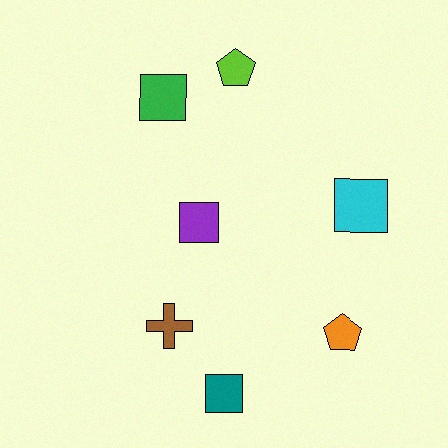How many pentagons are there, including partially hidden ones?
There are 2 pentagons.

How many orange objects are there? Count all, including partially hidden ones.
There is 1 orange object.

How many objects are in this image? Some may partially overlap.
There are 7 objects.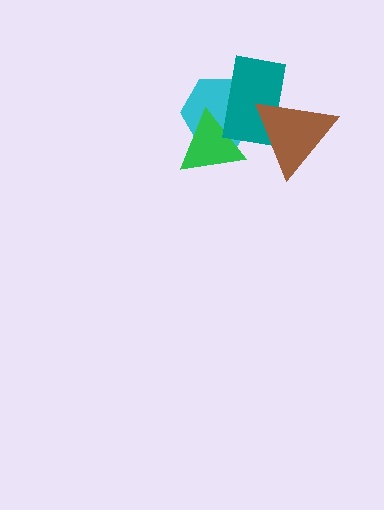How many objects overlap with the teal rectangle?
3 objects overlap with the teal rectangle.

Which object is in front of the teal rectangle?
The brown triangle is in front of the teal rectangle.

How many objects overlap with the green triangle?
2 objects overlap with the green triangle.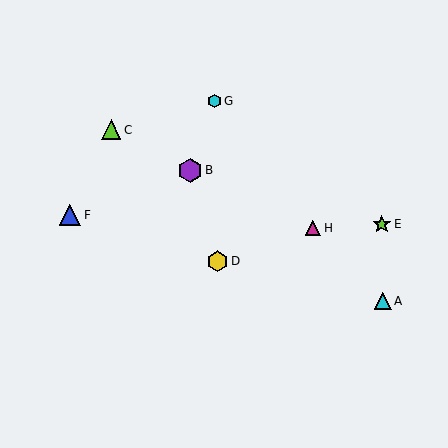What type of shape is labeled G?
Shape G is a cyan hexagon.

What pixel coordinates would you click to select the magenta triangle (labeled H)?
Click at (313, 228) to select the magenta triangle H.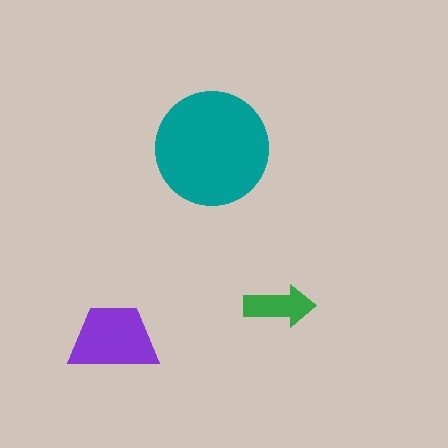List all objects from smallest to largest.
The green arrow, the purple trapezoid, the teal circle.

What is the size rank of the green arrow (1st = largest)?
3rd.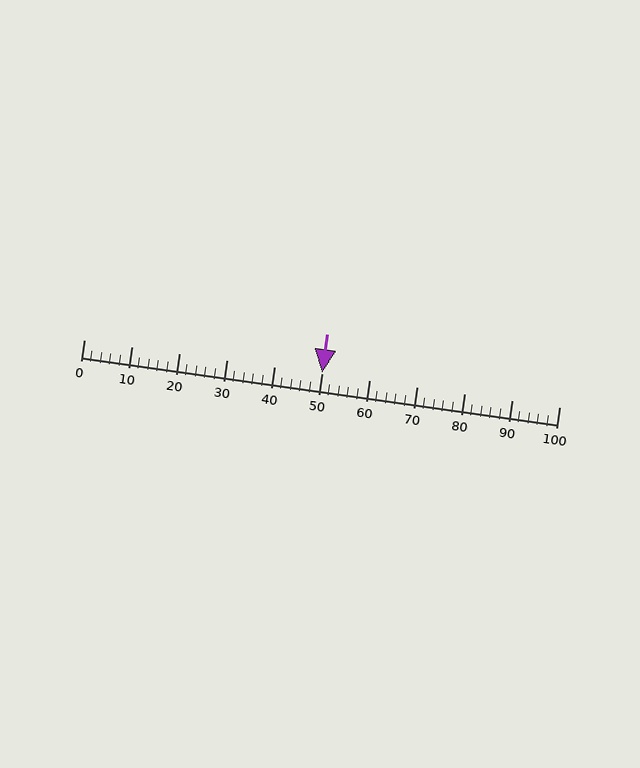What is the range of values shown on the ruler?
The ruler shows values from 0 to 100.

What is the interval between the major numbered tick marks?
The major tick marks are spaced 10 units apart.